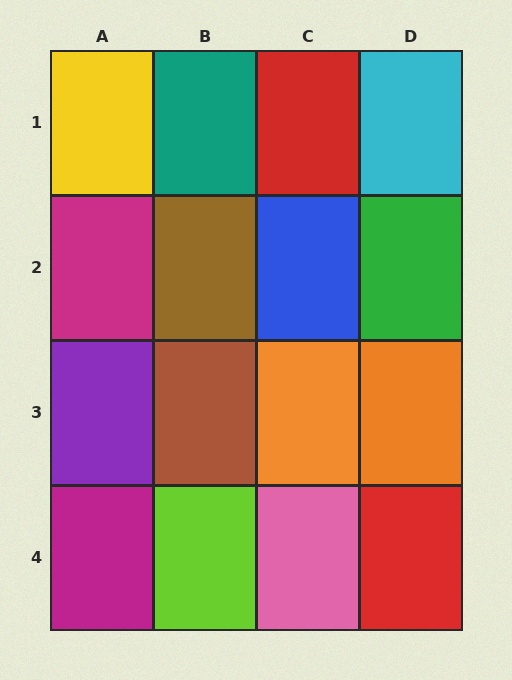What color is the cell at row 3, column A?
Purple.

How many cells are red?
2 cells are red.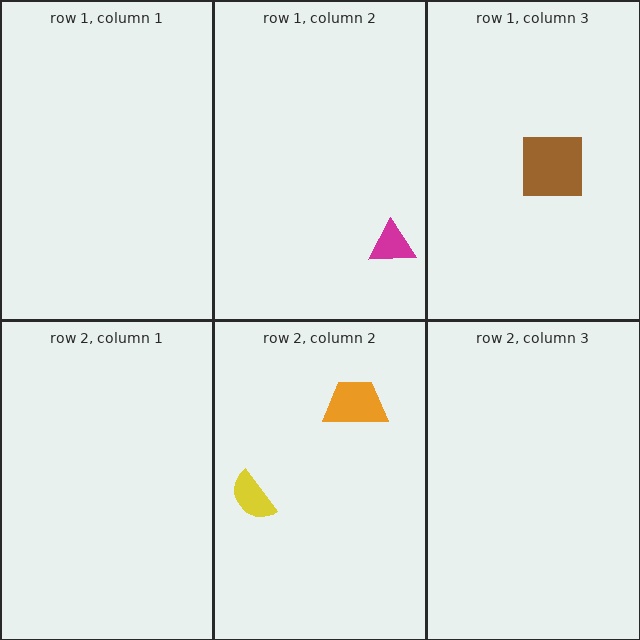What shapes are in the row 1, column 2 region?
The magenta triangle.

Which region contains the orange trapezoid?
The row 2, column 2 region.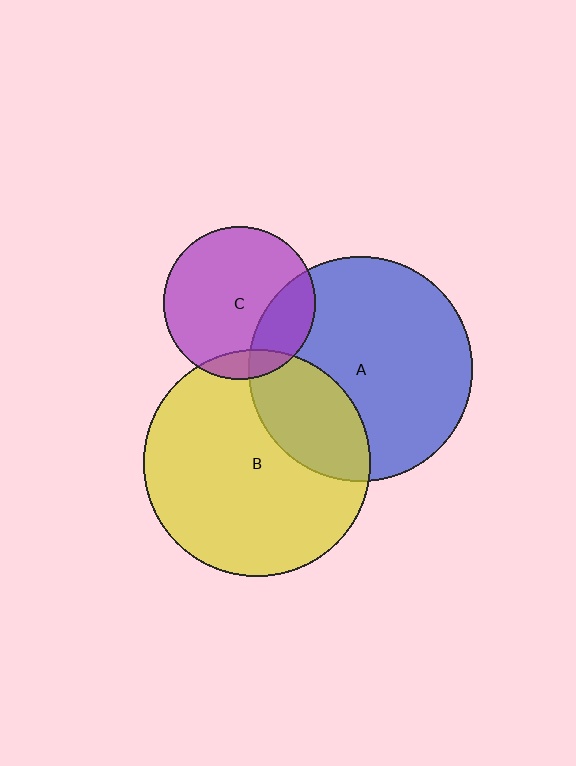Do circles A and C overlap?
Yes.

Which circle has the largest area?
Circle B (yellow).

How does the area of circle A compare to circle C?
Approximately 2.2 times.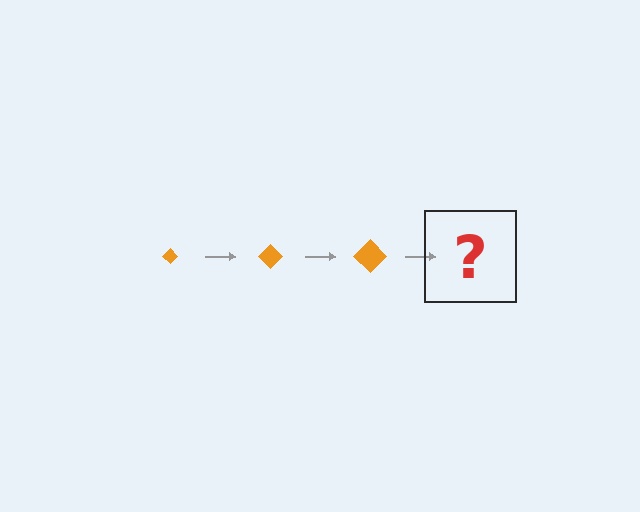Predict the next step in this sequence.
The next step is an orange diamond, larger than the previous one.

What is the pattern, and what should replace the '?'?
The pattern is that the diamond gets progressively larger each step. The '?' should be an orange diamond, larger than the previous one.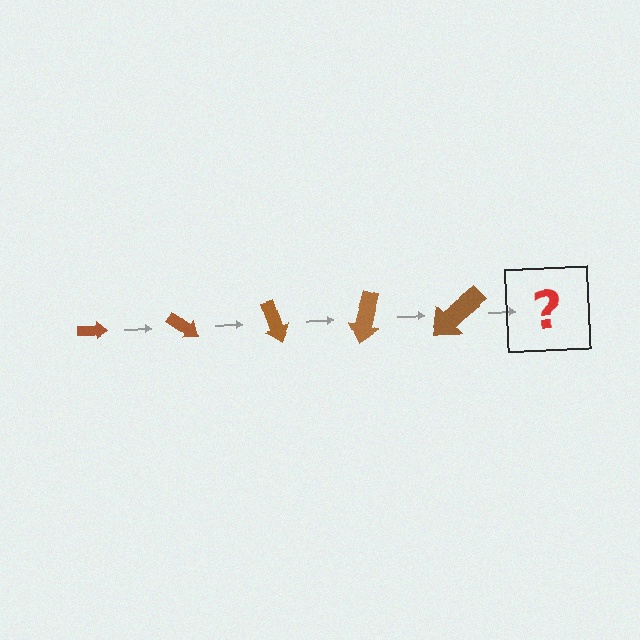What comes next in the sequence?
The next element should be an arrow, larger than the previous one and rotated 175 degrees from the start.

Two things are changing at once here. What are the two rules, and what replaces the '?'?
The two rules are that the arrow grows larger each step and it rotates 35 degrees each step. The '?' should be an arrow, larger than the previous one and rotated 175 degrees from the start.